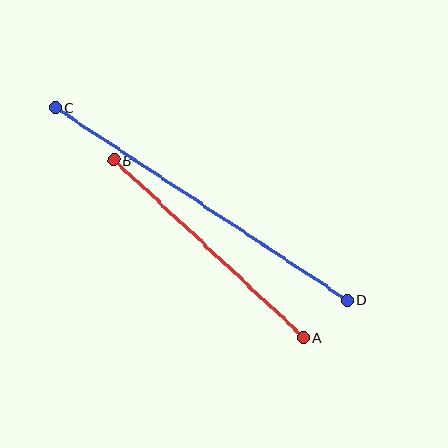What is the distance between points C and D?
The distance is approximately 350 pixels.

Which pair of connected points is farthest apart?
Points C and D are farthest apart.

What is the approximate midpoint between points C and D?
The midpoint is at approximately (201, 204) pixels.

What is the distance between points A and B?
The distance is approximately 260 pixels.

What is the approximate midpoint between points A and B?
The midpoint is at approximately (209, 249) pixels.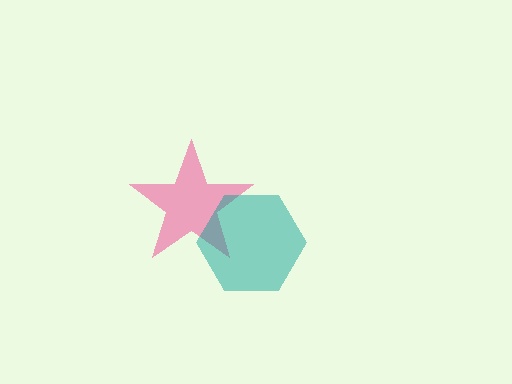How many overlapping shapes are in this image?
There are 2 overlapping shapes in the image.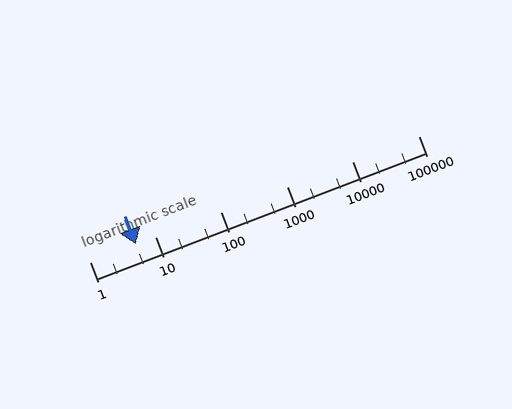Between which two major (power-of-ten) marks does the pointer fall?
The pointer is between 1 and 10.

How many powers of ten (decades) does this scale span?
The scale spans 5 decades, from 1 to 100000.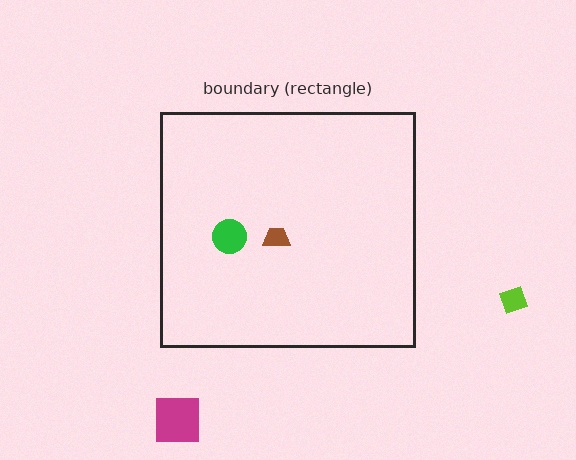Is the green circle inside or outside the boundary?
Inside.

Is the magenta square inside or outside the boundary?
Outside.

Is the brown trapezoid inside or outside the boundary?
Inside.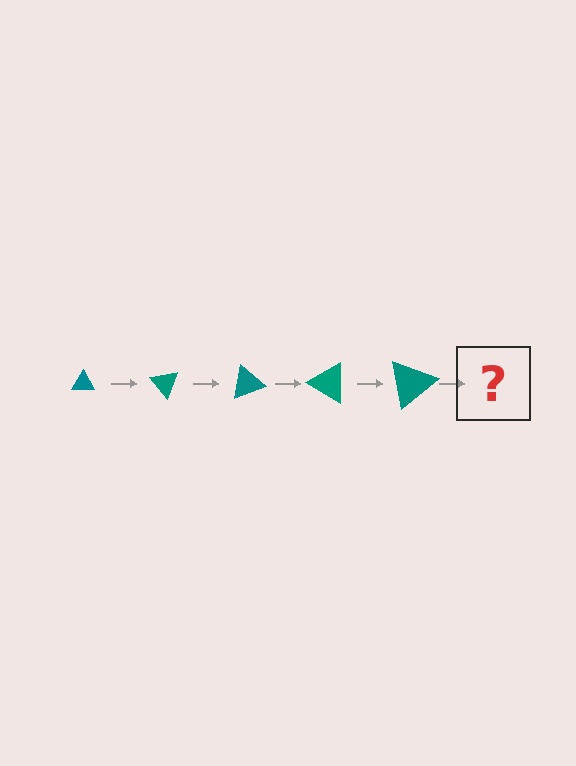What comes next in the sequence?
The next element should be a triangle, larger than the previous one and rotated 250 degrees from the start.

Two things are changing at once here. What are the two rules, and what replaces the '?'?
The two rules are that the triangle grows larger each step and it rotates 50 degrees each step. The '?' should be a triangle, larger than the previous one and rotated 250 degrees from the start.